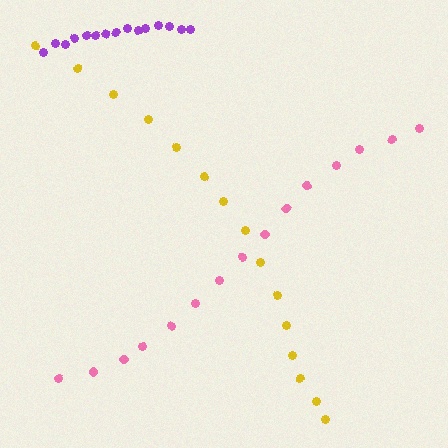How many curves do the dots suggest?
There are 3 distinct paths.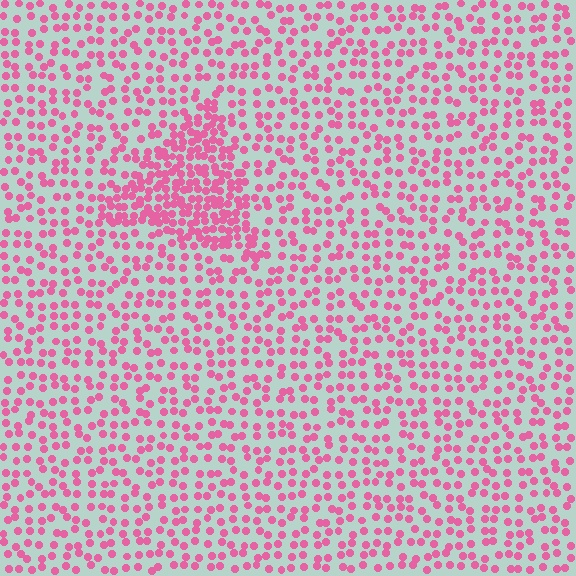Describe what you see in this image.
The image contains small pink elements arranged at two different densities. A triangle-shaped region is visible where the elements are more densely packed than the surrounding area.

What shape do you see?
I see a triangle.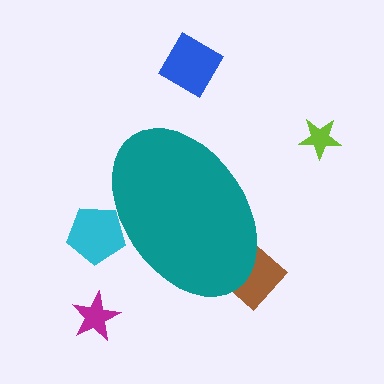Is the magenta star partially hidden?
No, the magenta star is fully visible.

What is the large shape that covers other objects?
A teal ellipse.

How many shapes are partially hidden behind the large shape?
2 shapes are partially hidden.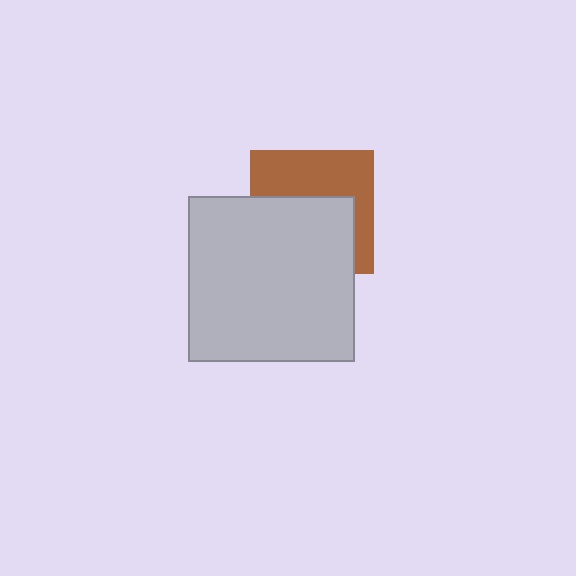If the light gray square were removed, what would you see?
You would see the complete brown square.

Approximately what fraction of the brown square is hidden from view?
Roughly 54% of the brown square is hidden behind the light gray square.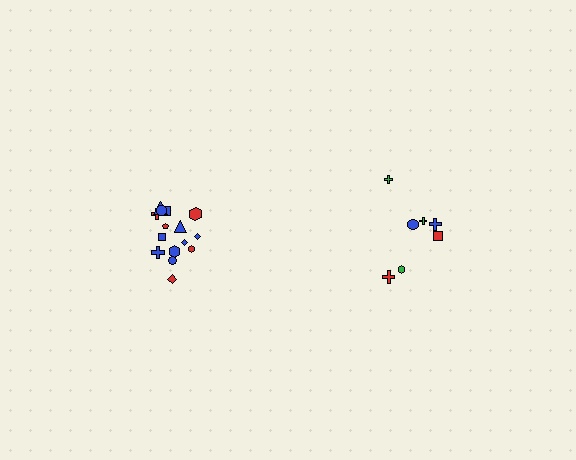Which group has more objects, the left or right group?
The left group.